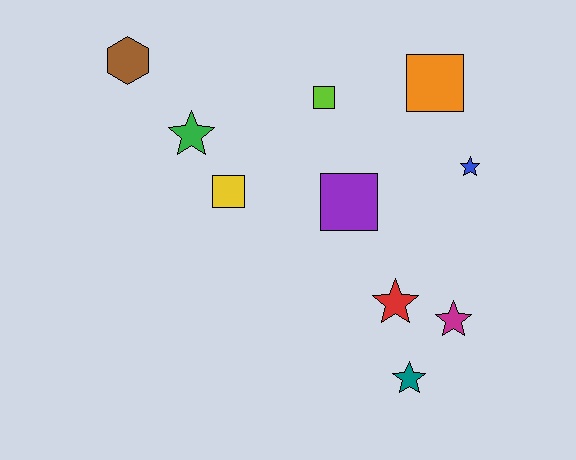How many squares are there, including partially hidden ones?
There are 4 squares.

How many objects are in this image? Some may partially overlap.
There are 10 objects.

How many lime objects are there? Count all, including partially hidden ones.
There is 1 lime object.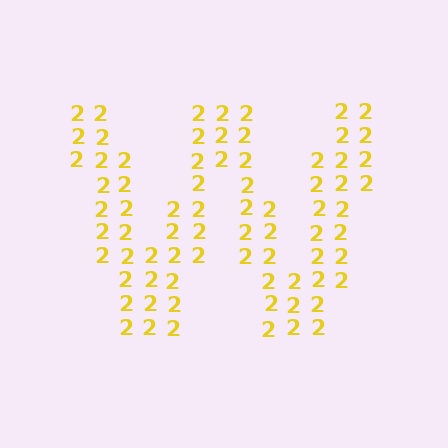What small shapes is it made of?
It is made of small digit 2's.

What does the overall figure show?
The overall figure shows the letter W.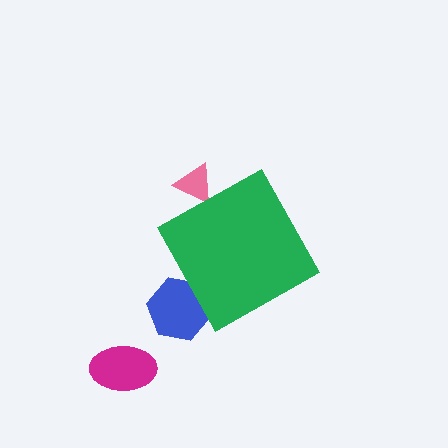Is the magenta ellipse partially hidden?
No, the magenta ellipse is fully visible.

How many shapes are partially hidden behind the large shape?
2 shapes are partially hidden.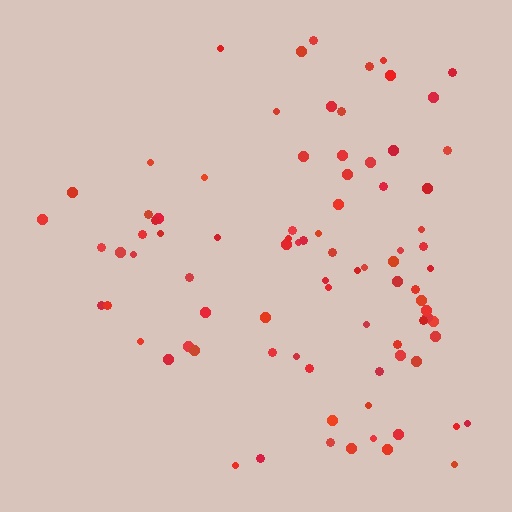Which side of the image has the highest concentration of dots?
The right.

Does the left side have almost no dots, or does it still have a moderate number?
Still a moderate number, just noticeably fewer than the right.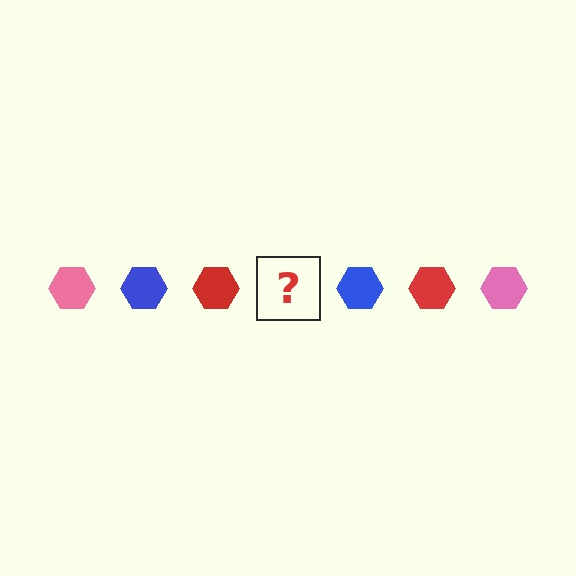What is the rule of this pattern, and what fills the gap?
The rule is that the pattern cycles through pink, blue, red hexagons. The gap should be filled with a pink hexagon.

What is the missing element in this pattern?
The missing element is a pink hexagon.